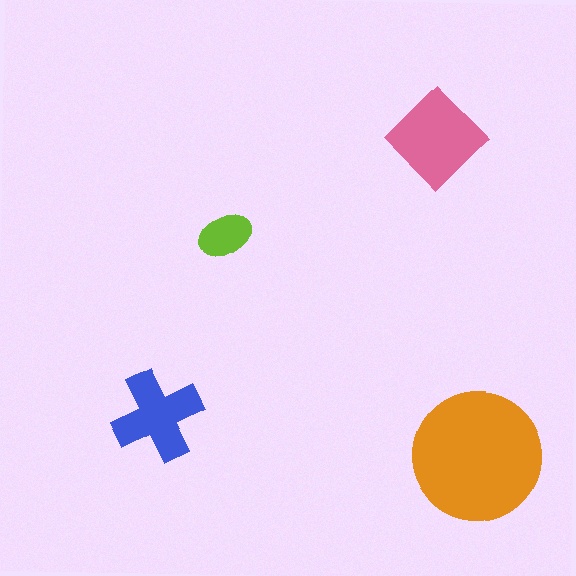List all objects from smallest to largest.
The lime ellipse, the blue cross, the pink diamond, the orange circle.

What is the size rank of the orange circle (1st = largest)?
1st.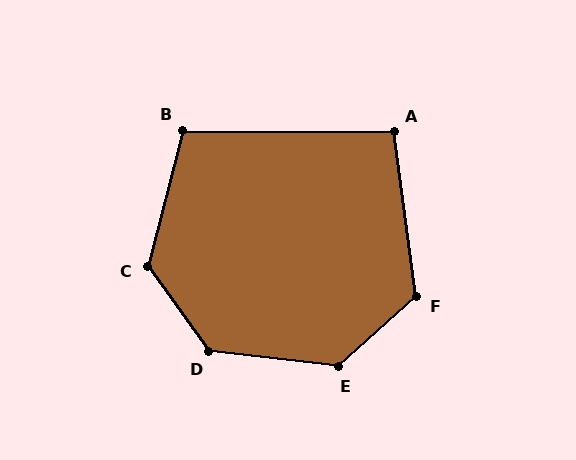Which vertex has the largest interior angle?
D, at approximately 132 degrees.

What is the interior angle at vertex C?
Approximately 130 degrees (obtuse).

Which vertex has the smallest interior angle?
A, at approximately 98 degrees.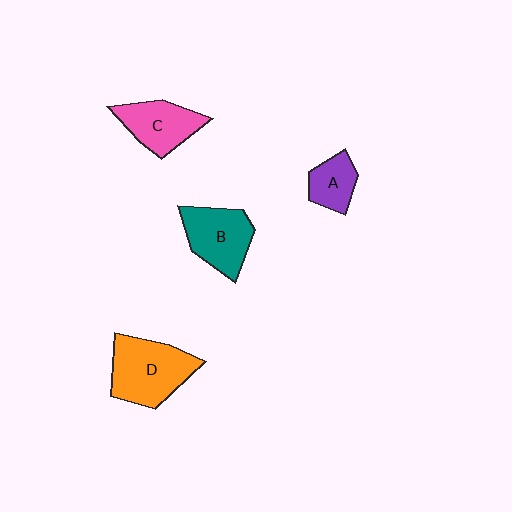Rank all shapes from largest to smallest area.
From largest to smallest: D (orange), B (teal), C (pink), A (purple).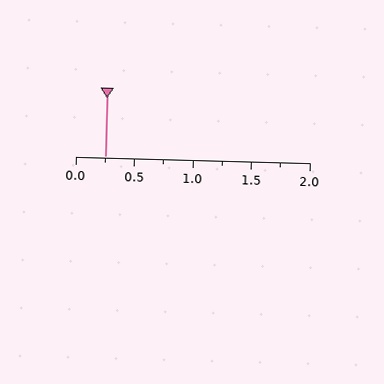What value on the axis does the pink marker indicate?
The marker indicates approximately 0.25.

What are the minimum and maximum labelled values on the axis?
The axis runs from 0.0 to 2.0.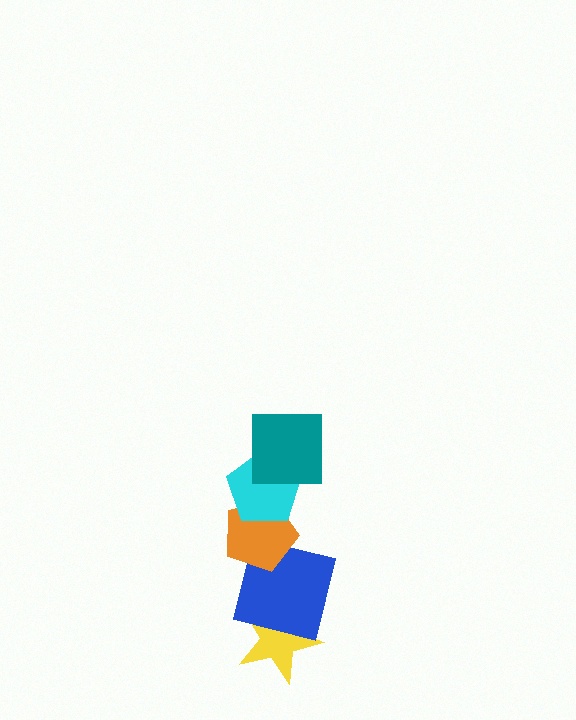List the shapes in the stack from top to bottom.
From top to bottom: the teal square, the cyan pentagon, the orange pentagon, the blue square, the yellow star.